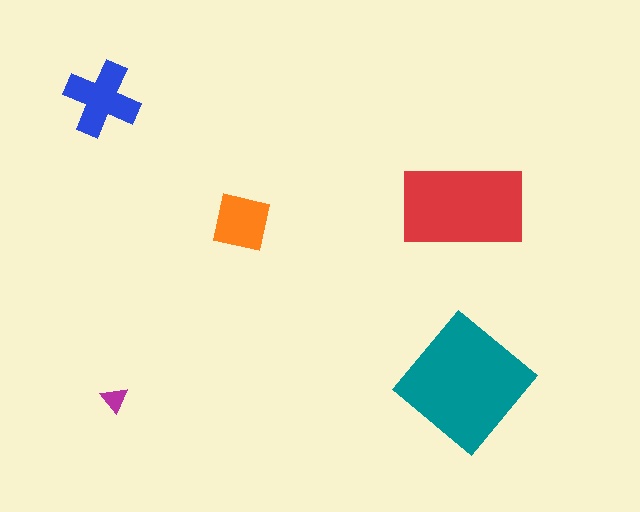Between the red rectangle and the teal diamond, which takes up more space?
The teal diamond.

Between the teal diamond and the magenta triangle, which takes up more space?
The teal diamond.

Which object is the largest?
The teal diamond.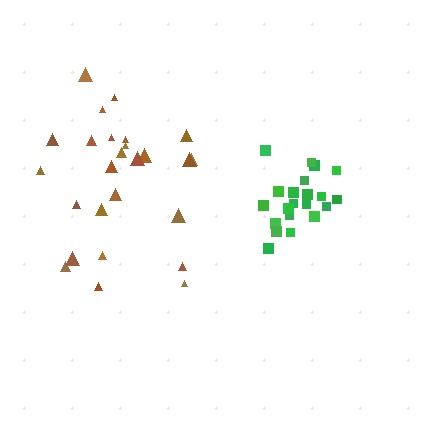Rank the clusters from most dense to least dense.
green, brown.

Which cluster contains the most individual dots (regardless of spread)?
Brown (26).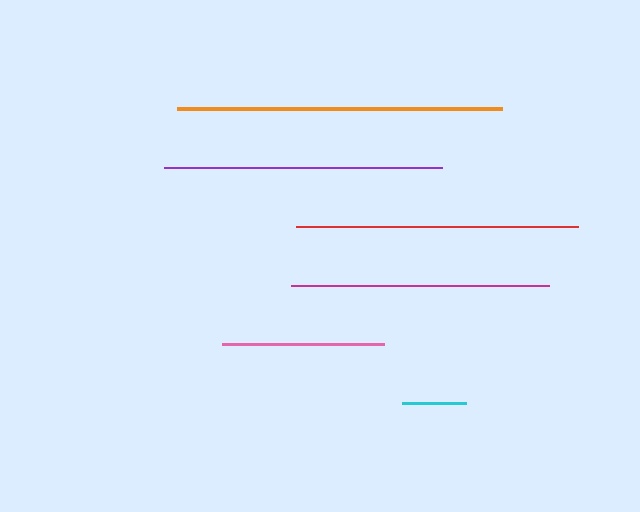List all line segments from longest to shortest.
From longest to shortest: orange, red, purple, magenta, pink, cyan.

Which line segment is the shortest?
The cyan line is the shortest at approximately 63 pixels.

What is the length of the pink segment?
The pink segment is approximately 162 pixels long.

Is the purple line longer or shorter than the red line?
The red line is longer than the purple line.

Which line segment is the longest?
The orange line is the longest at approximately 324 pixels.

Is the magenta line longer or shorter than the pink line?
The magenta line is longer than the pink line.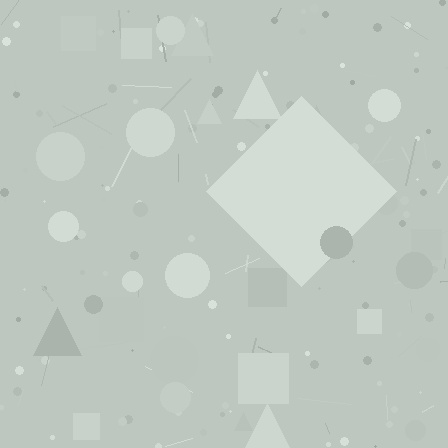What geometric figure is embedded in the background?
A diamond is embedded in the background.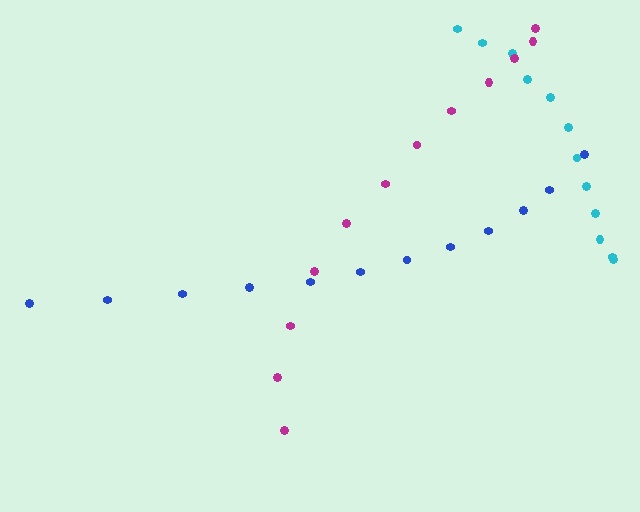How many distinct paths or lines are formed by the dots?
There are 3 distinct paths.